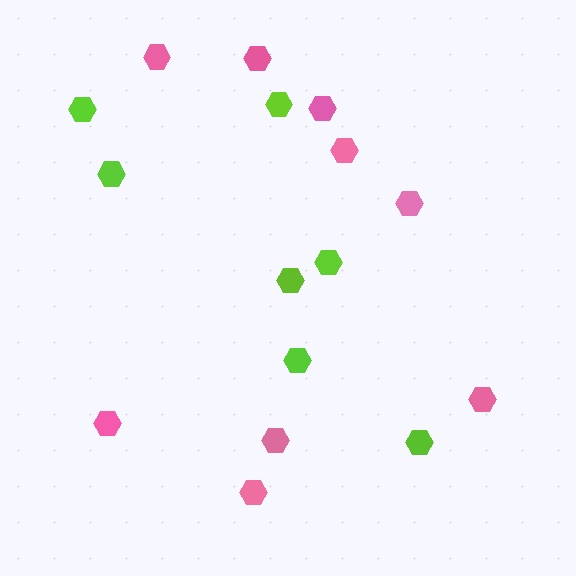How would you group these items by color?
There are 2 groups: one group of lime hexagons (7) and one group of pink hexagons (9).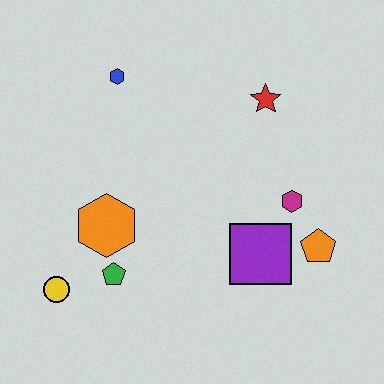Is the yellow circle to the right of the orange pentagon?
No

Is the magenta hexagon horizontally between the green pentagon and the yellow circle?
No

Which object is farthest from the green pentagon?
The red star is farthest from the green pentagon.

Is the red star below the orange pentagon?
No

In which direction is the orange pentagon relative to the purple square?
The orange pentagon is to the right of the purple square.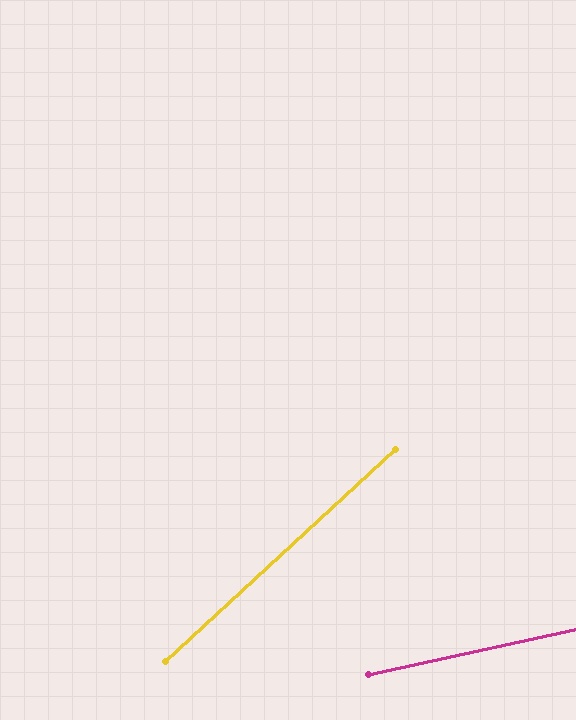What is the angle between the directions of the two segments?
Approximately 30 degrees.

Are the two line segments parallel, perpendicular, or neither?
Neither parallel nor perpendicular — they differ by about 30°.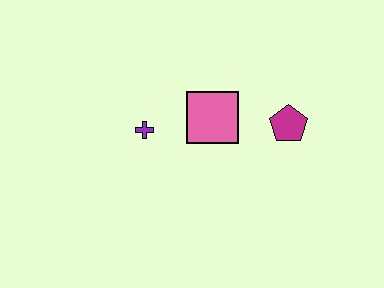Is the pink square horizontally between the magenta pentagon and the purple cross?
Yes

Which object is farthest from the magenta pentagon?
The purple cross is farthest from the magenta pentagon.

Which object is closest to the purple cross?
The pink square is closest to the purple cross.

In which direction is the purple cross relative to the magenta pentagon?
The purple cross is to the left of the magenta pentagon.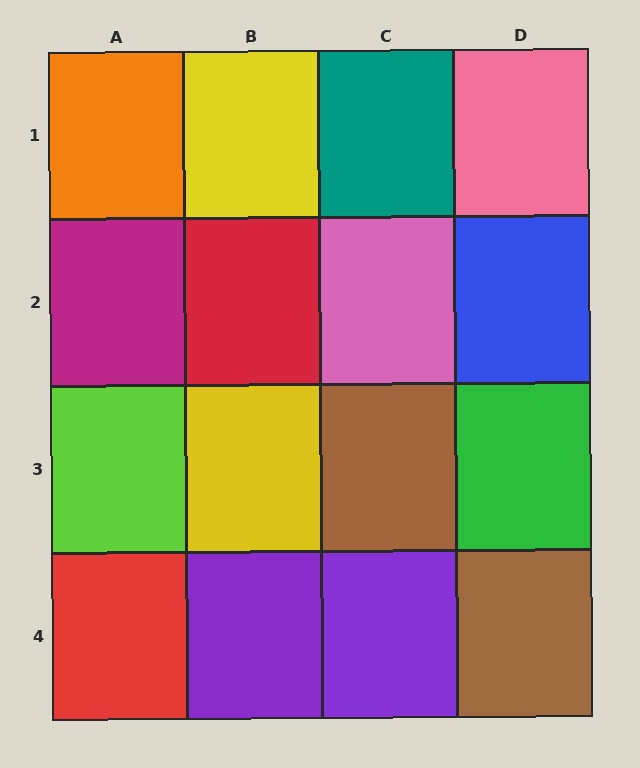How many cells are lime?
1 cell is lime.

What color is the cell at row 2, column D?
Blue.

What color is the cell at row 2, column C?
Pink.